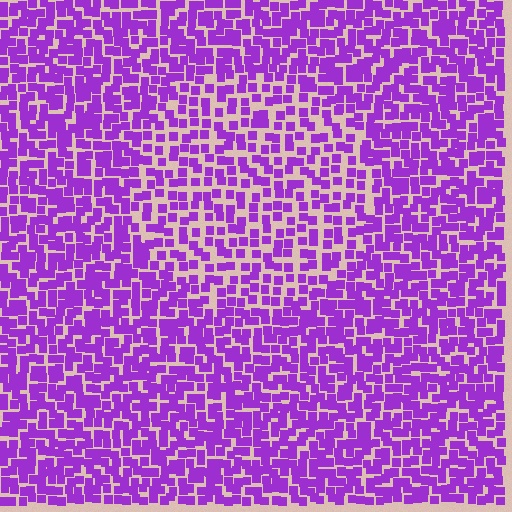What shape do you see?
I see a circle.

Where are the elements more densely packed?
The elements are more densely packed outside the circle boundary.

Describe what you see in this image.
The image contains small purple elements arranged at two different densities. A circle-shaped region is visible where the elements are less densely packed than the surrounding area.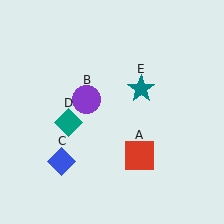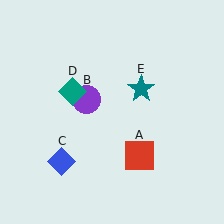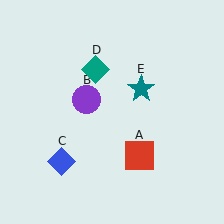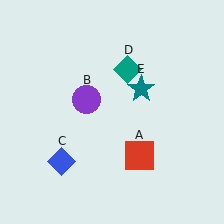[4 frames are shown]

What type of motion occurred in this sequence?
The teal diamond (object D) rotated clockwise around the center of the scene.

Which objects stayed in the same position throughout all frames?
Red square (object A) and purple circle (object B) and blue diamond (object C) and teal star (object E) remained stationary.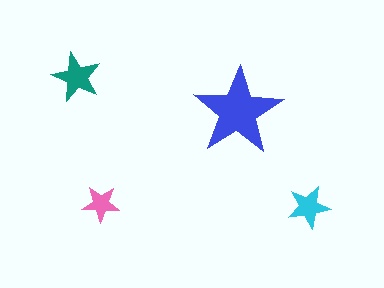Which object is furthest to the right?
The cyan star is rightmost.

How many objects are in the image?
There are 4 objects in the image.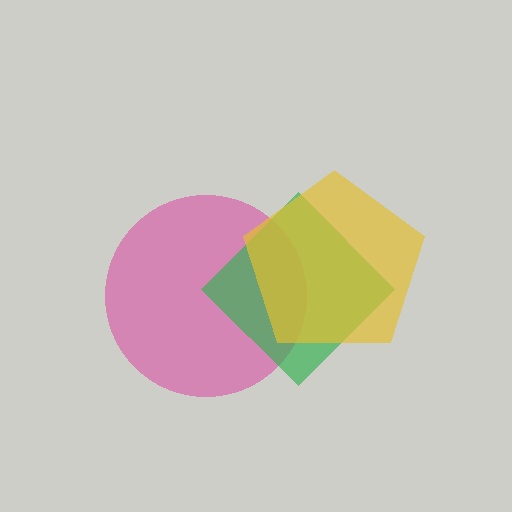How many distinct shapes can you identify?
There are 3 distinct shapes: a pink circle, a green diamond, a yellow pentagon.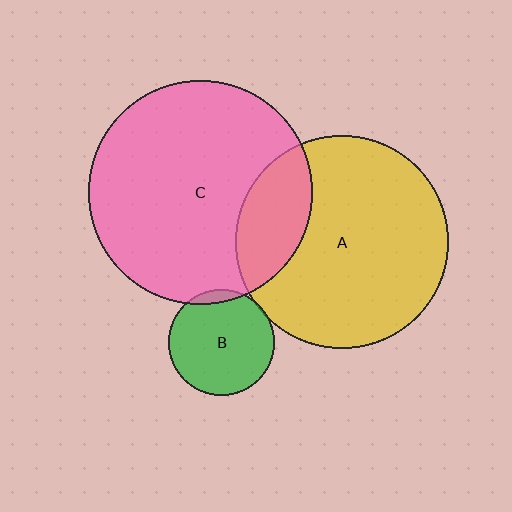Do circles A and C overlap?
Yes.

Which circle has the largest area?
Circle C (pink).